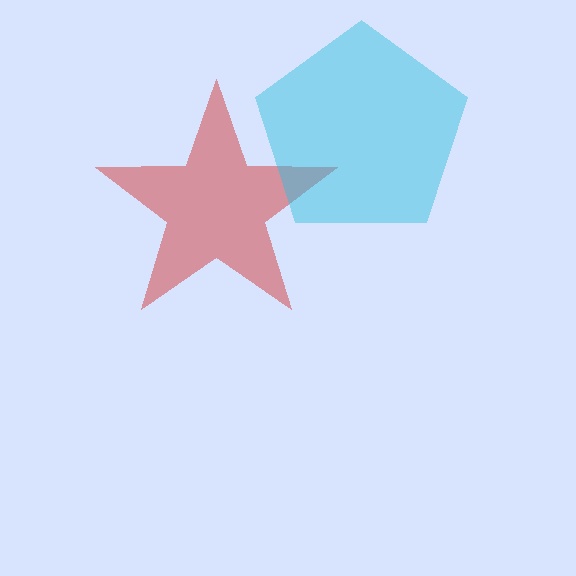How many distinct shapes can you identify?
There are 2 distinct shapes: a red star, a cyan pentagon.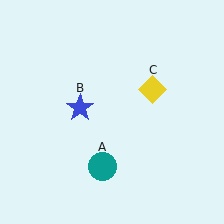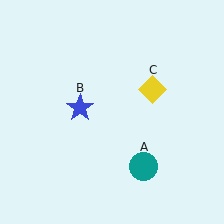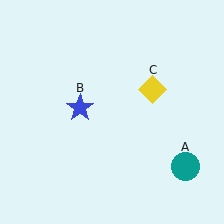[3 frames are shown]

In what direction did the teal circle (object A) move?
The teal circle (object A) moved right.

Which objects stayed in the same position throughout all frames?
Blue star (object B) and yellow diamond (object C) remained stationary.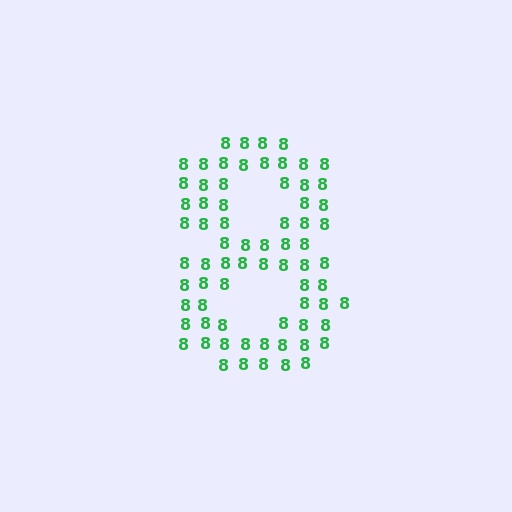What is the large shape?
The large shape is the digit 8.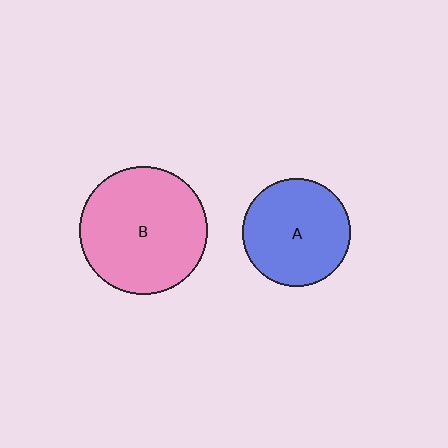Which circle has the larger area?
Circle B (pink).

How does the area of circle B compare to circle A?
Approximately 1.4 times.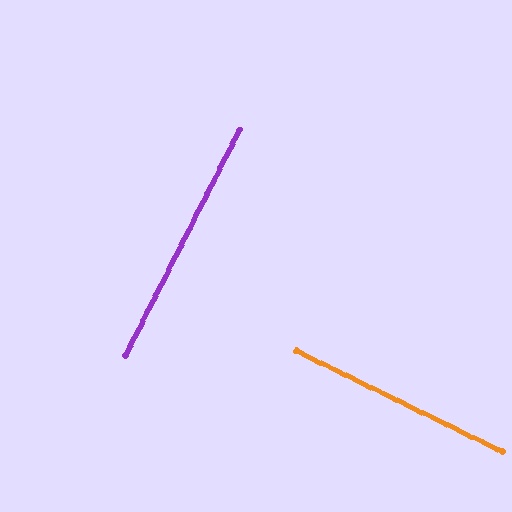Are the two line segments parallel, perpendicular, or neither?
Perpendicular — they meet at approximately 89°.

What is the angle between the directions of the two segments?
Approximately 89 degrees.